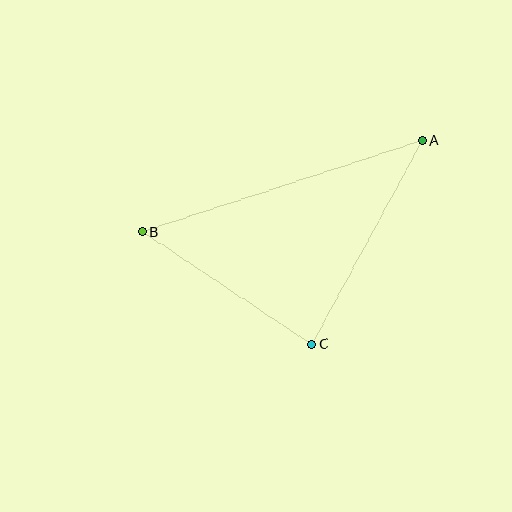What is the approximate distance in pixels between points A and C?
The distance between A and C is approximately 231 pixels.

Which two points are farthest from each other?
Points A and B are farthest from each other.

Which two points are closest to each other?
Points B and C are closest to each other.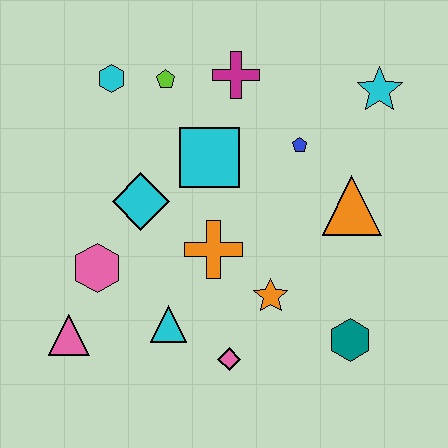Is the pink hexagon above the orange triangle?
No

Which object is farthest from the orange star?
The cyan hexagon is farthest from the orange star.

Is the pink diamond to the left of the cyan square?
No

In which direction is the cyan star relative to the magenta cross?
The cyan star is to the right of the magenta cross.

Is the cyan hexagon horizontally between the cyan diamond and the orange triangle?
No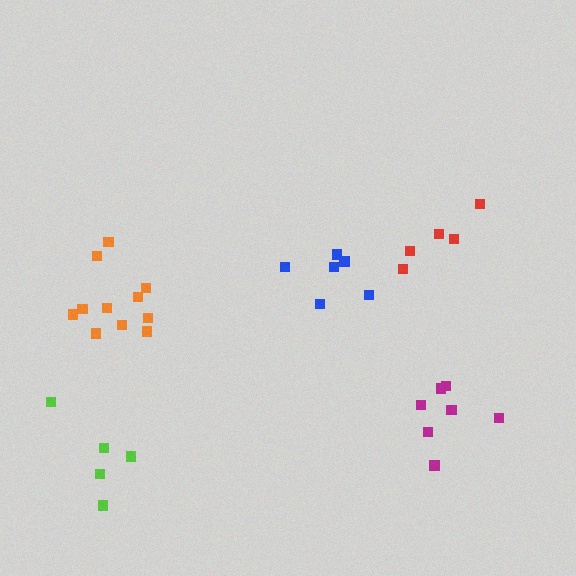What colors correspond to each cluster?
The clusters are colored: lime, red, magenta, blue, orange.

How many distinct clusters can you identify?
There are 5 distinct clusters.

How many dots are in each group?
Group 1: 5 dots, Group 2: 5 dots, Group 3: 7 dots, Group 4: 6 dots, Group 5: 11 dots (34 total).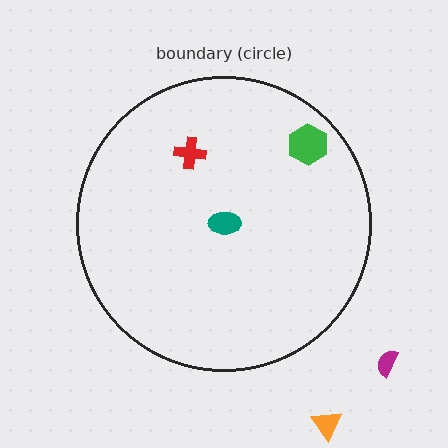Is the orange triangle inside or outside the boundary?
Outside.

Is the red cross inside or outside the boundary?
Inside.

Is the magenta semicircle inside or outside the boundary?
Outside.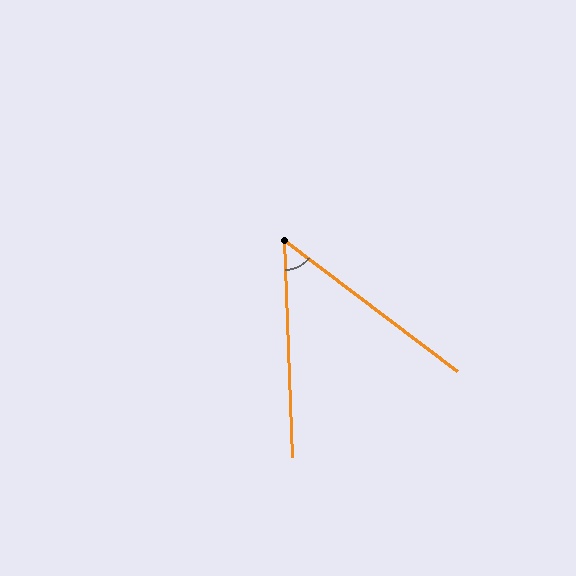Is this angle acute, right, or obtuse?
It is acute.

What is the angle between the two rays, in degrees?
Approximately 51 degrees.